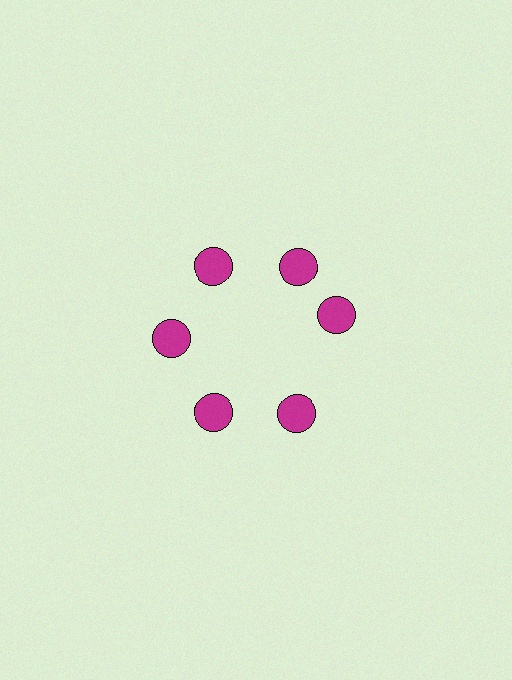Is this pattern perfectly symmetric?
No. The 6 magenta circles are arranged in a ring, but one element near the 3 o'clock position is rotated out of alignment along the ring, breaking the 6-fold rotational symmetry.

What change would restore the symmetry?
The symmetry would be restored by rotating it back into even spacing with its neighbors so that all 6 circles sit at equal angles and equal distance from the center.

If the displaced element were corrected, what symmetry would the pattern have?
It would have 6-fold rotational symmetry — the pattern would map onto itself every 60 degrees.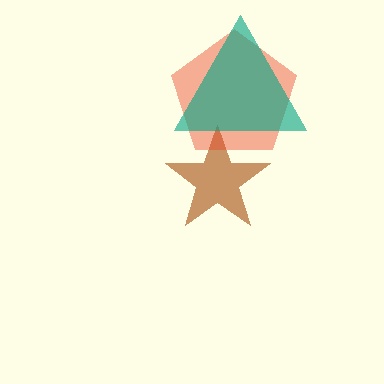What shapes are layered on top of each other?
The layered shapes are: a brown star, a red pentagon, a teal triangle.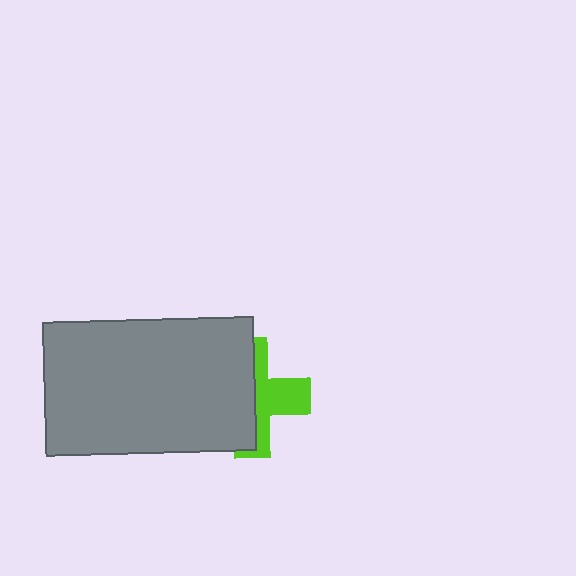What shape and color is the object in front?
The object in front is a gray rectangle.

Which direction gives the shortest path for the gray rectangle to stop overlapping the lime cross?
Moving left gives the shortest separation.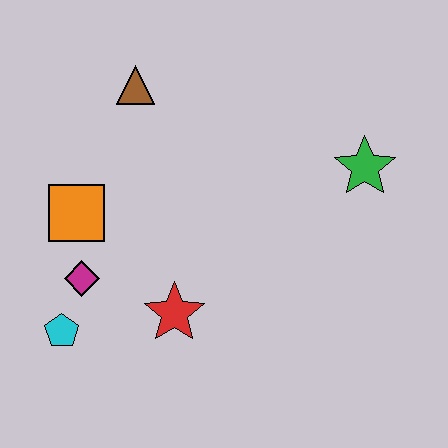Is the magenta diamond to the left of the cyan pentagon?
No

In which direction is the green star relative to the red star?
The green star is to the right of the red star.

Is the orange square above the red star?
Yes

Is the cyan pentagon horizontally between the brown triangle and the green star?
No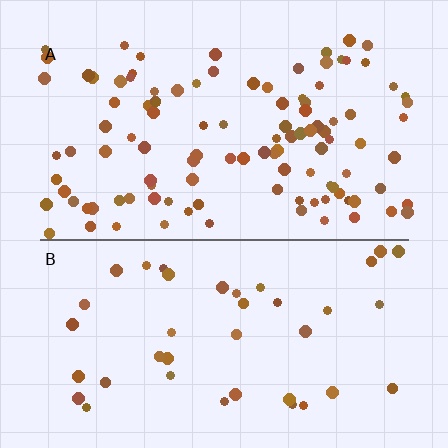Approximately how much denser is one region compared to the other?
Approximately 2.7× — region A over region B.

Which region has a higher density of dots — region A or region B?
A (the top).